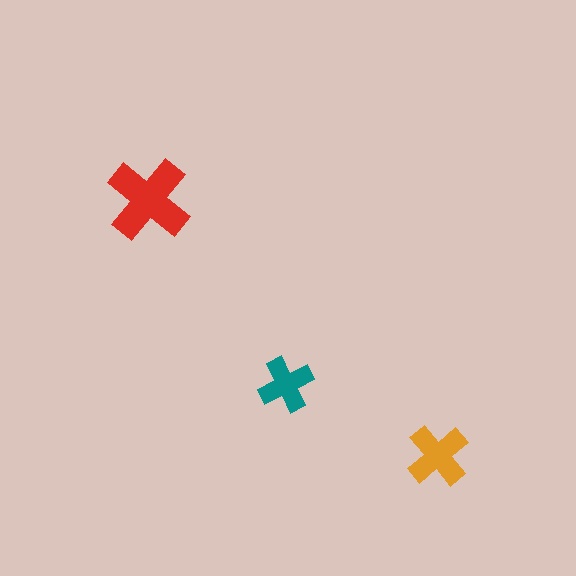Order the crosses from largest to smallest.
the red one, the orange one, the teal one.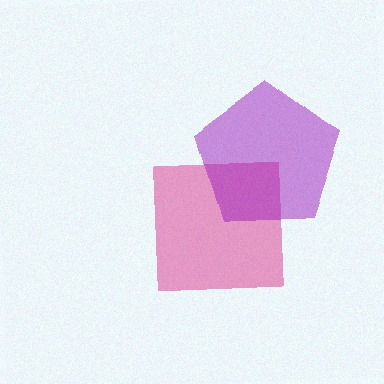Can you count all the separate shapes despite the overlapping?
Yes, there are 2 separate shapes.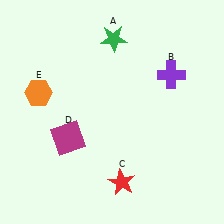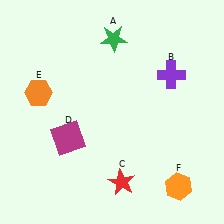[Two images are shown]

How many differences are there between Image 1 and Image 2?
There is 1 difference between the two images.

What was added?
An orange hexagon (F) was added in Image 2.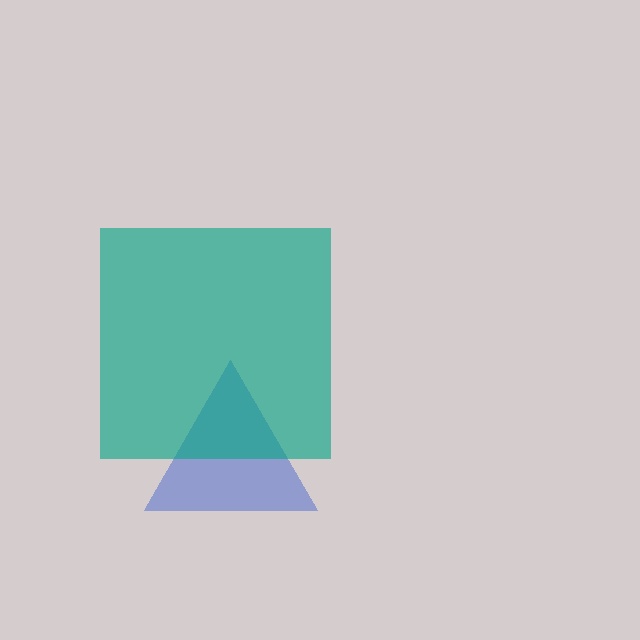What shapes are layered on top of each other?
The layered shapes are: a blue triangle, a teal square.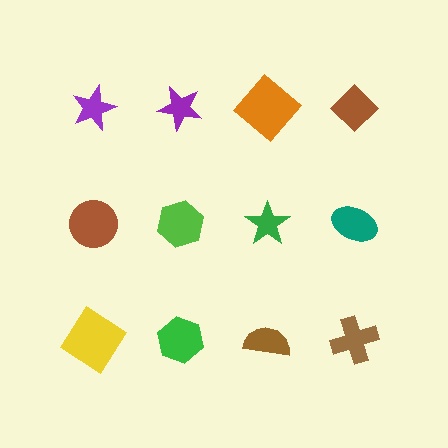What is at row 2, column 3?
A green star.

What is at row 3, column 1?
A yellow diamond.